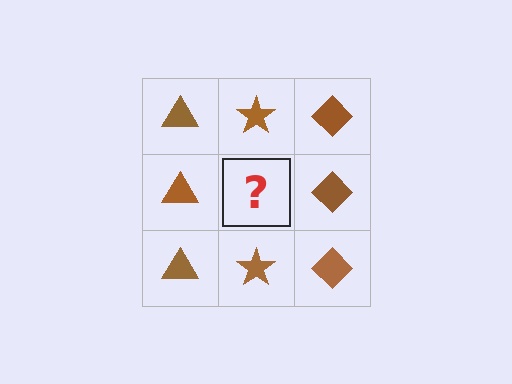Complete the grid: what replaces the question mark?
The question mark should be replaced with a brown star.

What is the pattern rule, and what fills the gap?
The rule is that each column has a consistent shape. The gap should be filled with a brown star.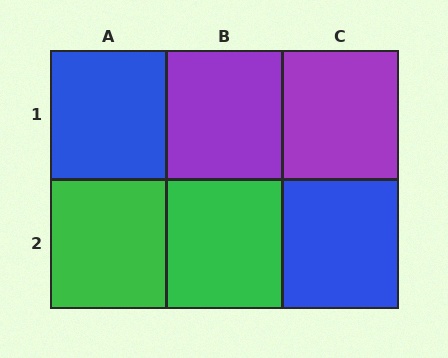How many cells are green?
2 cells are green.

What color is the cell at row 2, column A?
Green.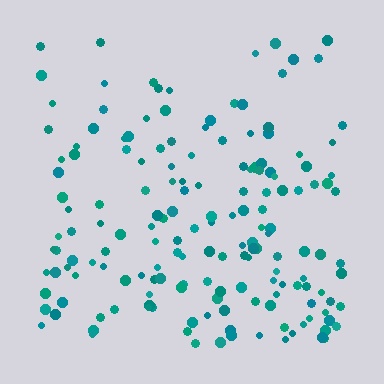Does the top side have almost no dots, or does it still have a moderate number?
Still a moderate number, just noticeably fewer than the bottom.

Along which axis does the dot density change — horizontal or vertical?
Vertical.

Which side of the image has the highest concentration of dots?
The bottom.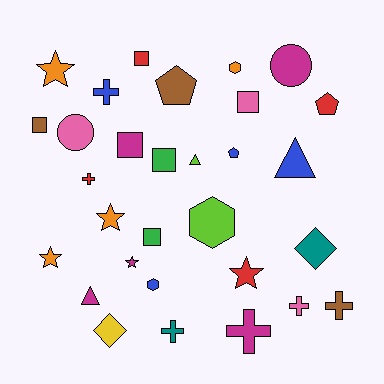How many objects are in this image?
There are 30 objects.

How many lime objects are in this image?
There are 2 lime objects.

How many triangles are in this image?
There are 3 triangles.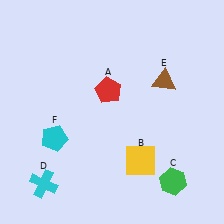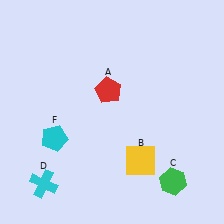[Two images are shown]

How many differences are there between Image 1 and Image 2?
There is 1 difference between the two images.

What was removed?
The brown triangle (E) was removed in Image 2.